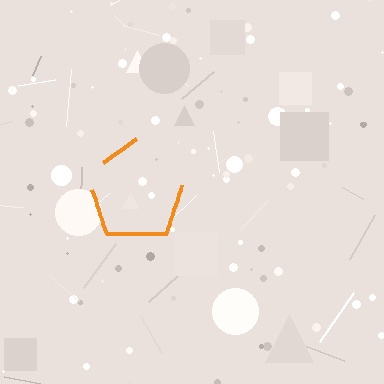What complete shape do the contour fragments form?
The contour fragments form a pentagon.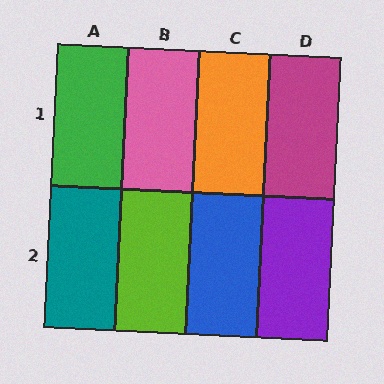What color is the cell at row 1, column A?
Green.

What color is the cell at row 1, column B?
Pink.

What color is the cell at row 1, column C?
Orange.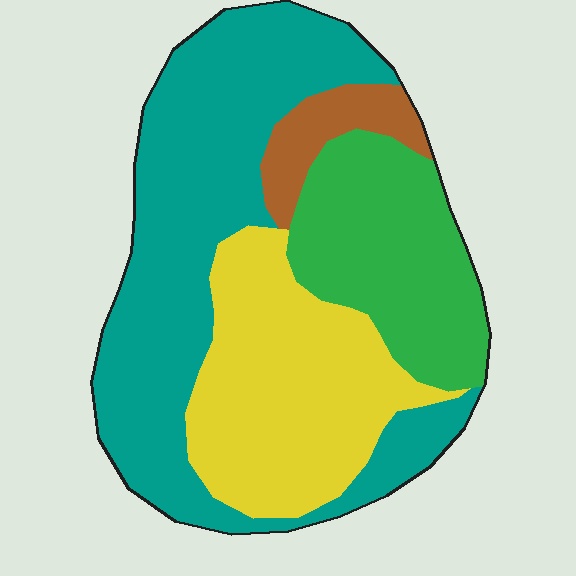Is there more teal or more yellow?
Teal.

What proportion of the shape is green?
Green covers 21% of the shape.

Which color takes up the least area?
Brown, at roughly 5%.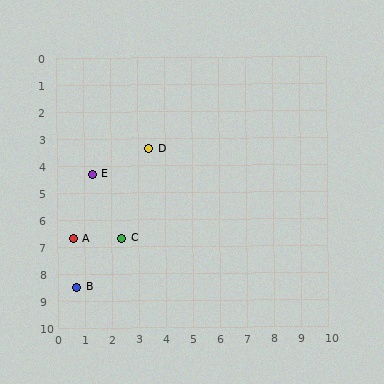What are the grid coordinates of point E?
Point E is at approximately (1.3, 4.3).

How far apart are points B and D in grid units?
Points B and D are about 5.8 grid units apart.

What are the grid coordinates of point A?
Point A is at approximately (0.6, 6.7).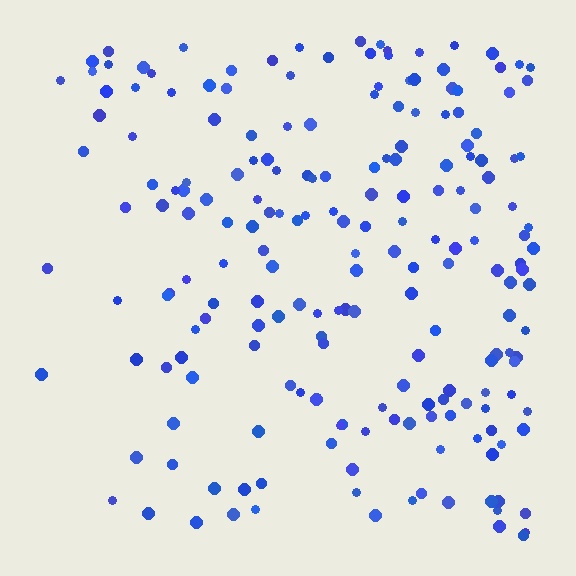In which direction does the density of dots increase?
From left to right, with the right side densest.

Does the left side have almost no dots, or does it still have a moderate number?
Still a moderate number, just noticeably fewer than the right.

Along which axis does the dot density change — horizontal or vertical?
Horizontal.